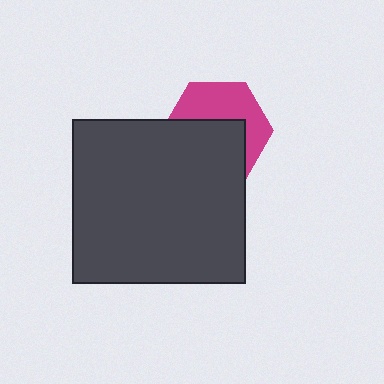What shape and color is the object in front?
The object in front is a dark gray rectangle.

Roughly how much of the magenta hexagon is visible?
About half of it is visible (roughly 48%).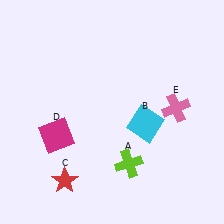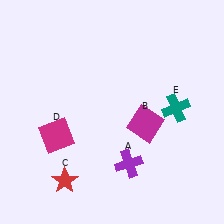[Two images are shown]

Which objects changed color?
A changed from lime to purple. B changed from cyan to magenta. E changed from pink to teal.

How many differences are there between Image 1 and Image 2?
There are 3 differences between the two images.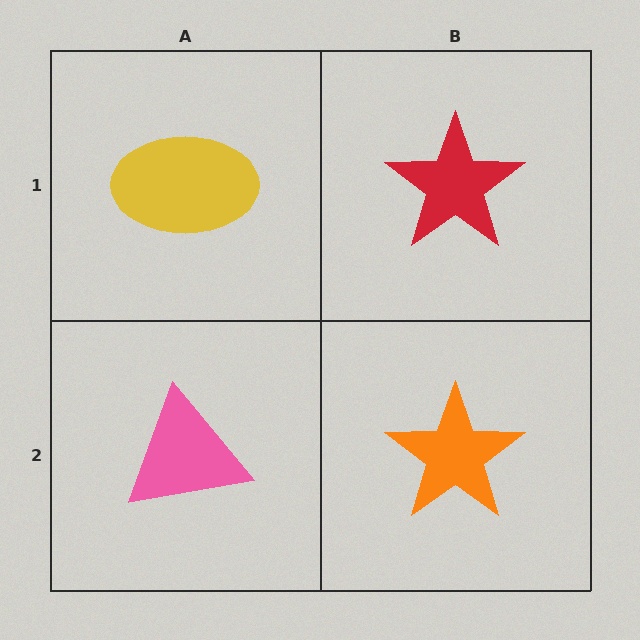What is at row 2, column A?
A pink triangle.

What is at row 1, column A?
A yellow ellipse.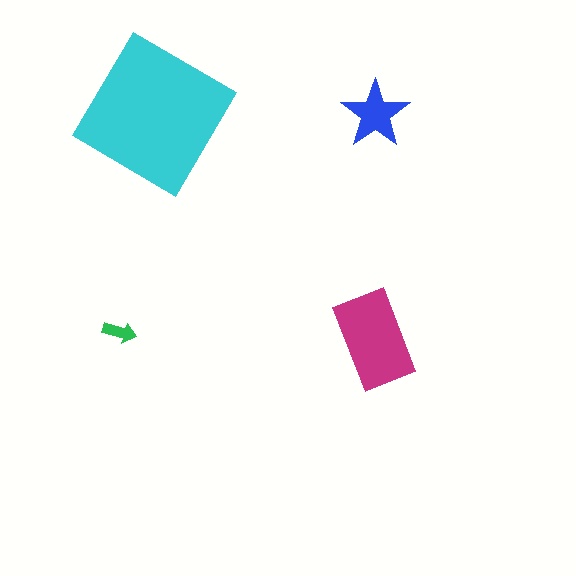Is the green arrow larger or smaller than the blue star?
Smaller.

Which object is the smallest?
The green arrow.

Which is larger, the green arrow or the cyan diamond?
The cyan diamond.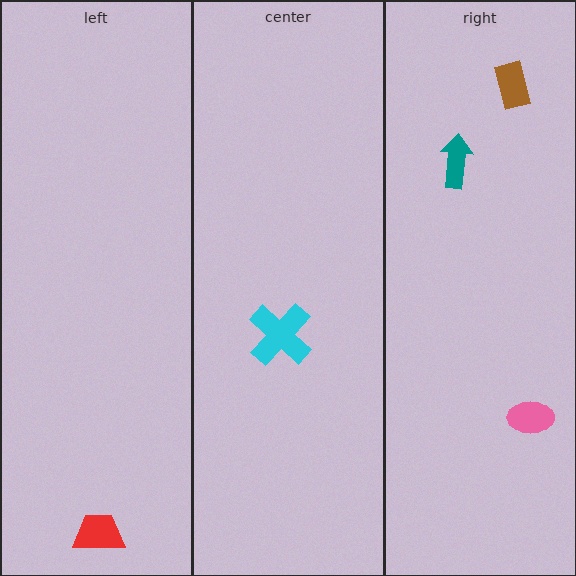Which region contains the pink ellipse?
The right region.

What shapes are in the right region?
The brown rectangle, the pink ellipse, the teal arrow.